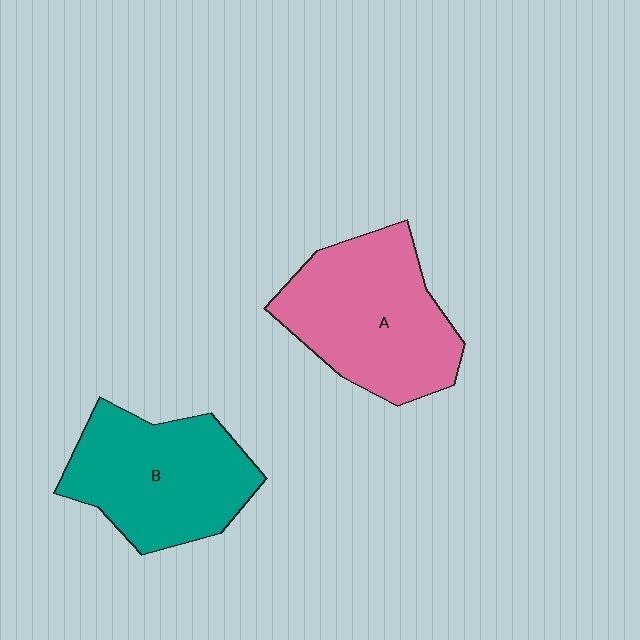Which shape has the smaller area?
Shape B (teal).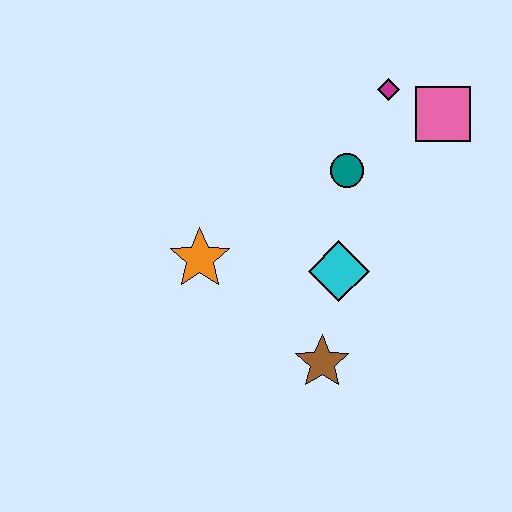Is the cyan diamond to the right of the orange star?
Yes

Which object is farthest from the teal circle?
The brown star is farthest from the teal circle.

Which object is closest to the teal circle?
The magenta diamond is closest to the teal circle.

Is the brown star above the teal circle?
No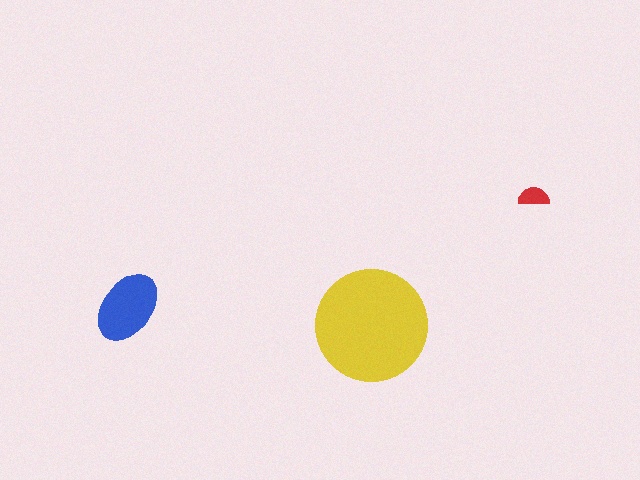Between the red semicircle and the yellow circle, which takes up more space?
The yellow circle.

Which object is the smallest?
The red semicircle.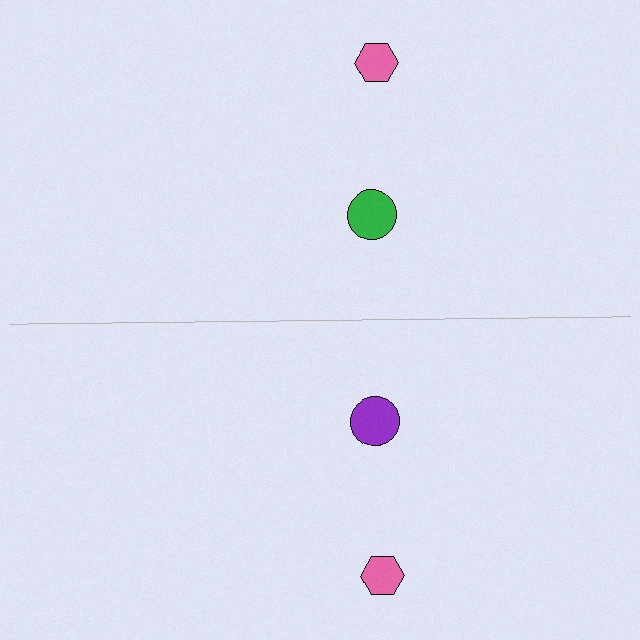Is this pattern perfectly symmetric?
No, the pattern is not perfectly symmetric. The purple circle on the bottom side breaks the symmetry — its mirror counterpart is green.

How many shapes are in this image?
There are 4 shapes in this image.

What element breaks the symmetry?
The purple circle on the bottom side breaks the symmetry — its mirror counterpart is green.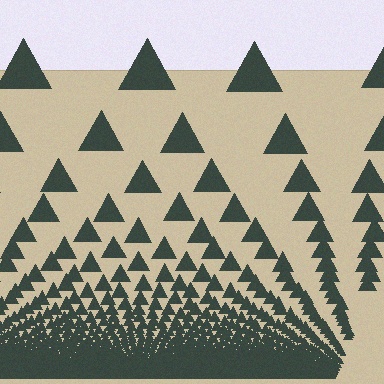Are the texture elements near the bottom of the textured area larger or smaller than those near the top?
Smaller. The gradient is inverted — elements near the bottom are smaller and denser.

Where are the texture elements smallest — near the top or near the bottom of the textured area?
Near the bottom.